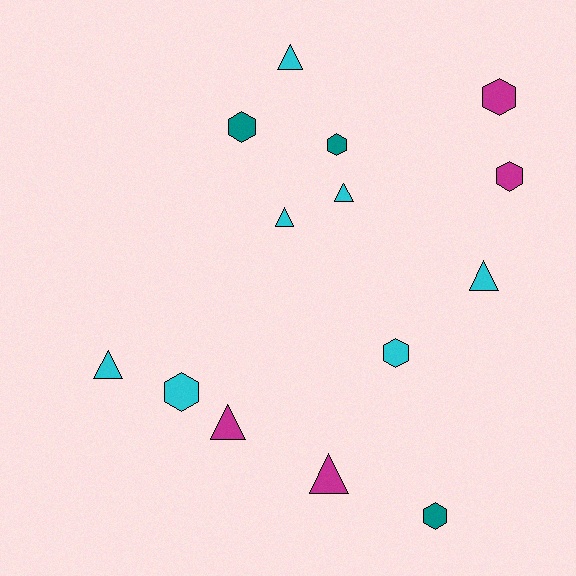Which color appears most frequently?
Cyan, with 7 objects.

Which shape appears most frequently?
Triangle, with 7 objects.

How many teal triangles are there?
There are no teal triangles.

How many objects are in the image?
There are 14 objects.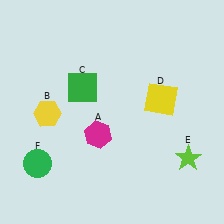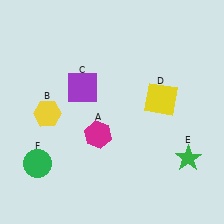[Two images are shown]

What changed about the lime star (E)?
In Image 1, E is lime. In Image 2, it changed to green.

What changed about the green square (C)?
In Image 1, C is green. In Image 2, it changed to purple.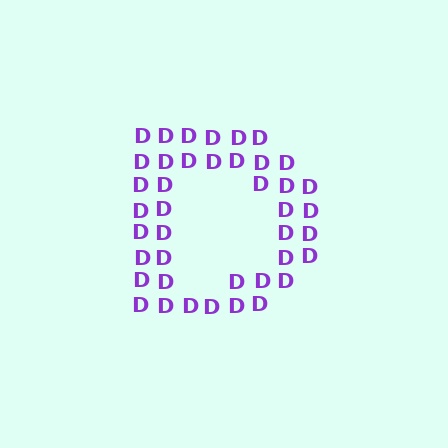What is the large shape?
The large shape is the letter D.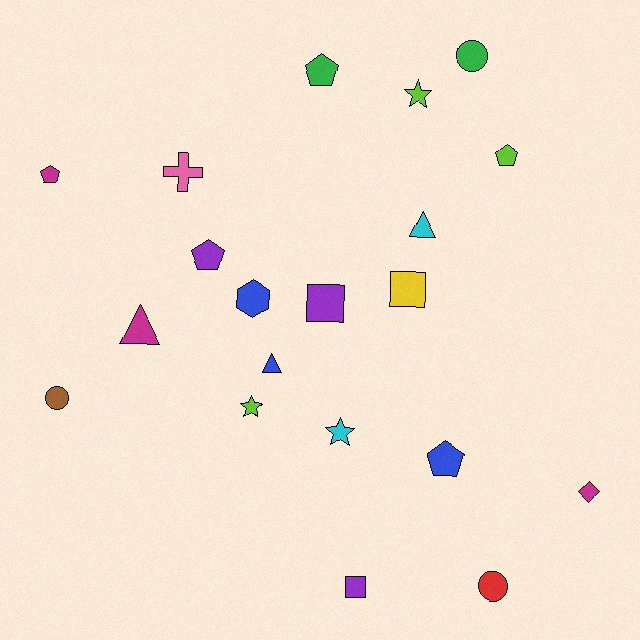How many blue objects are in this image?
There are 3 blue objects.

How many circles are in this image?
There are 3 circles.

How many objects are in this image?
There are 20 objects.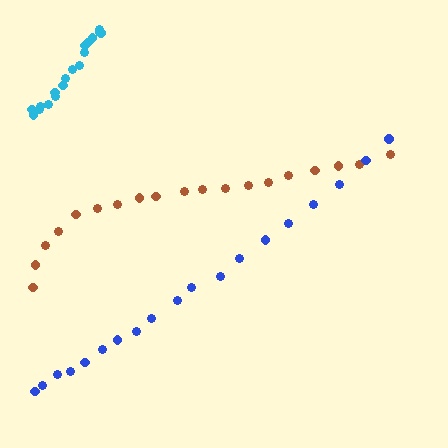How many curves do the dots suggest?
There are 3 distinct paths.